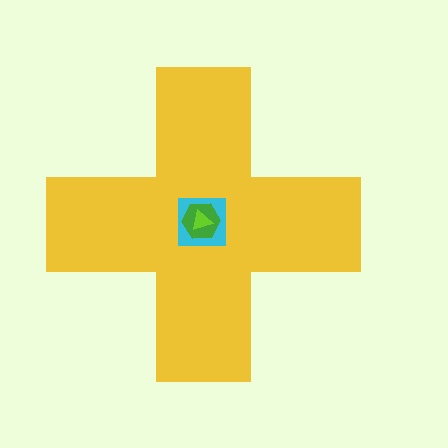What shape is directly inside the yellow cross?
The cyan square.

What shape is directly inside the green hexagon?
The lime triangle.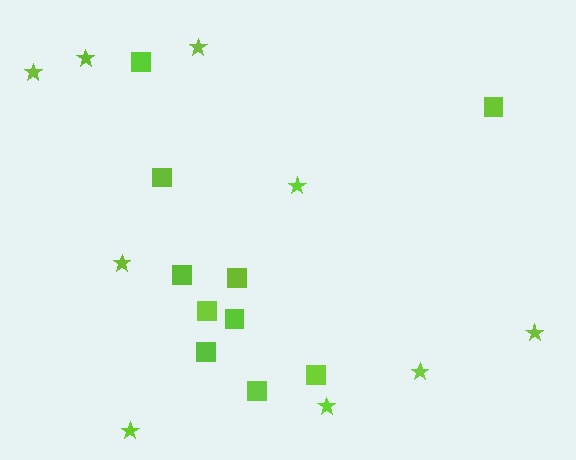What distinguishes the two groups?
There are 2 groups: one group of squares (10) and one group of stars (9).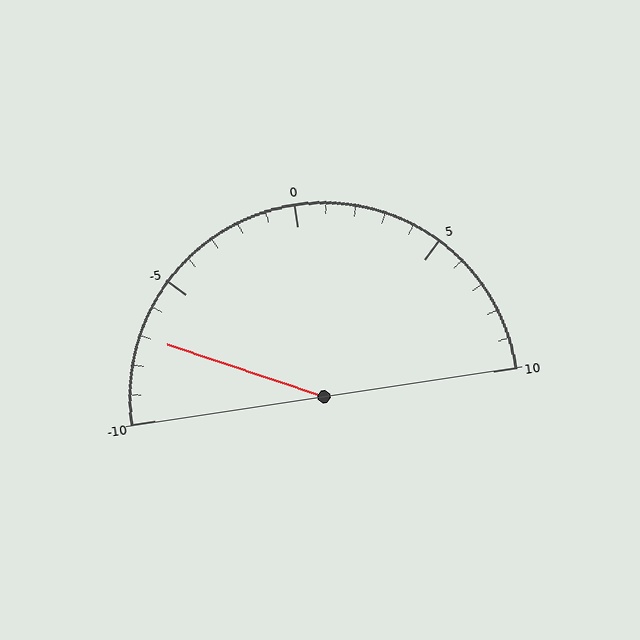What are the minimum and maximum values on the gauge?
The gauge ranges from -10 to 10.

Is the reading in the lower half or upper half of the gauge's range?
The reading is in the lower half of the range (-10 to 10).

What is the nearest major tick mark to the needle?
The nearest major tick mark is -5.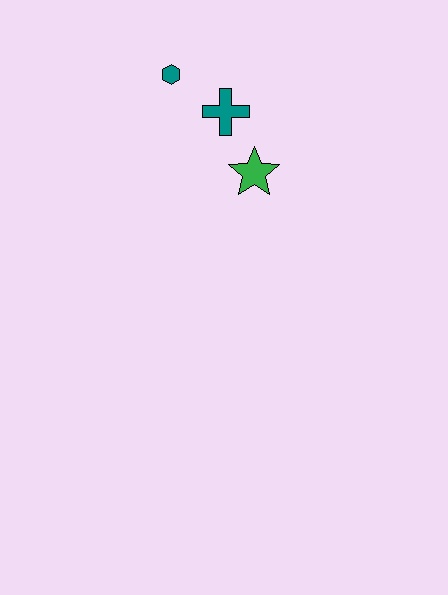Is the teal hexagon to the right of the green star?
No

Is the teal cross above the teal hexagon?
No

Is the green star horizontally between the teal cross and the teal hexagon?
No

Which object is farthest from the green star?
The teal hexagon is farthest from the green star.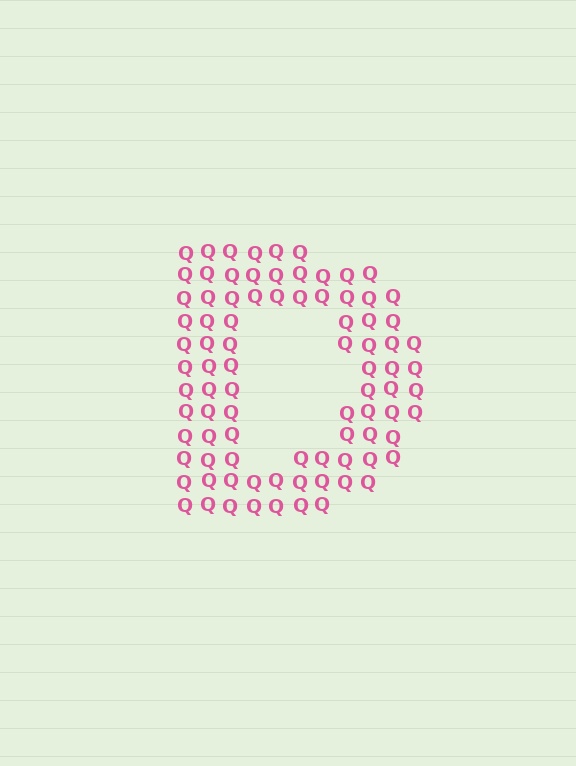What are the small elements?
The small elements are letter Q's.